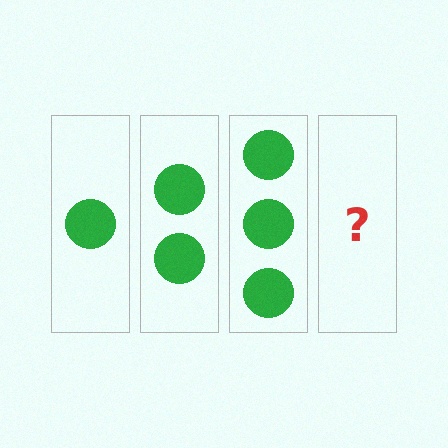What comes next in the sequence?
The next element should be 4 circles.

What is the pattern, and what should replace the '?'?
The pattern is that each step adds one more circle. The '?' should be 4 circles.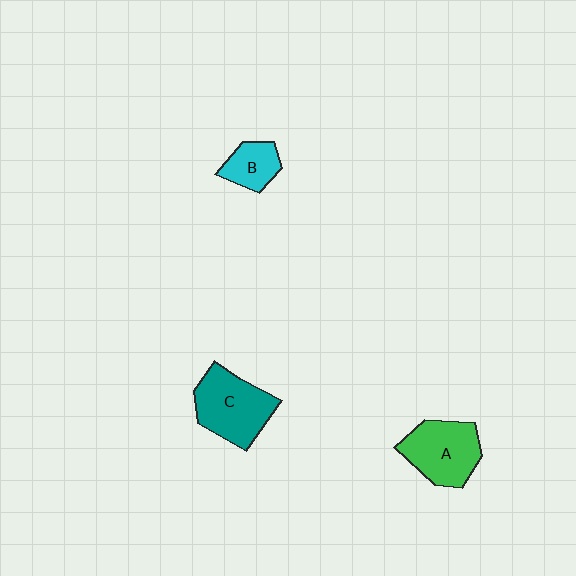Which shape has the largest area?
Shape C (teal).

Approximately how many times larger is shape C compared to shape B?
Approximately 2.0 times.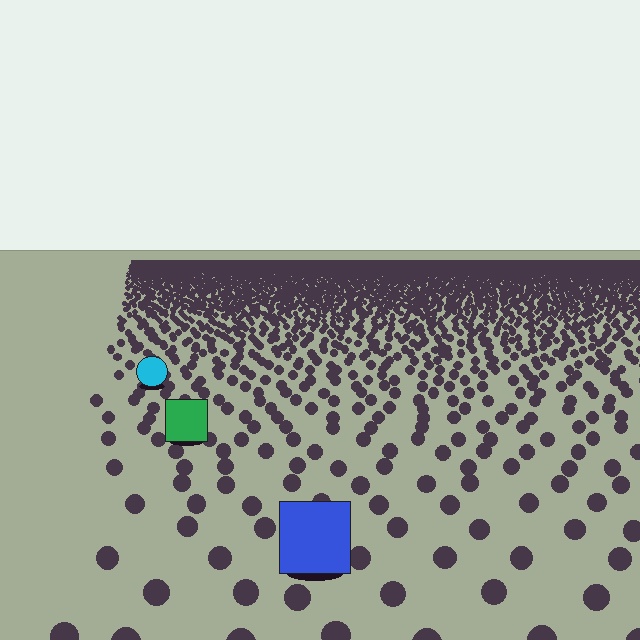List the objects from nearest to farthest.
From nearest to farthest: the blue square, the green square, the cyan circle.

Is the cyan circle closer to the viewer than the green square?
No. The green square is closer — you can tell from the texture gradient: the ground texture is coarser near it.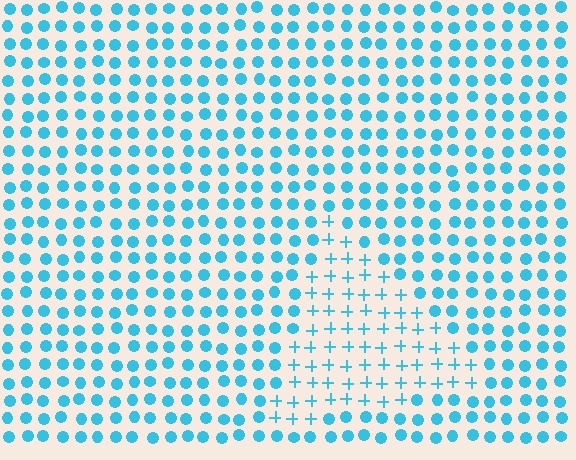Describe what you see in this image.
The image is filled with small cyan elements arranged in a uniform grid. A triangle-shaped region contains plus signs, while the surrounding area contains circles. The boundary is defined purely by the change in element shape.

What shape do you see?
I see a triangle.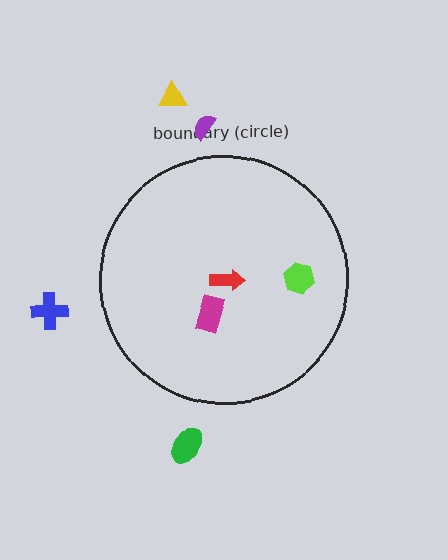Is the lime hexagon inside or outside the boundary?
Inside.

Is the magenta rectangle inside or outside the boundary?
Inside.